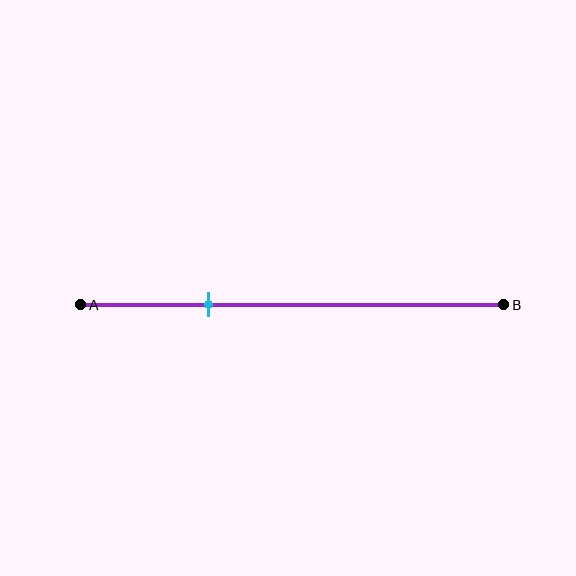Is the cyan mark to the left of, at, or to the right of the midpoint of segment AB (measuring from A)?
The cyan mark is to the left of the midpoint of segment AB.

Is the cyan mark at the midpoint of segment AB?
No, the mark is at about 30% from A, not at the 50% midpoint.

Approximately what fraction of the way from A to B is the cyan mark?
The cyan mark is approximately 30% of the way from A to B.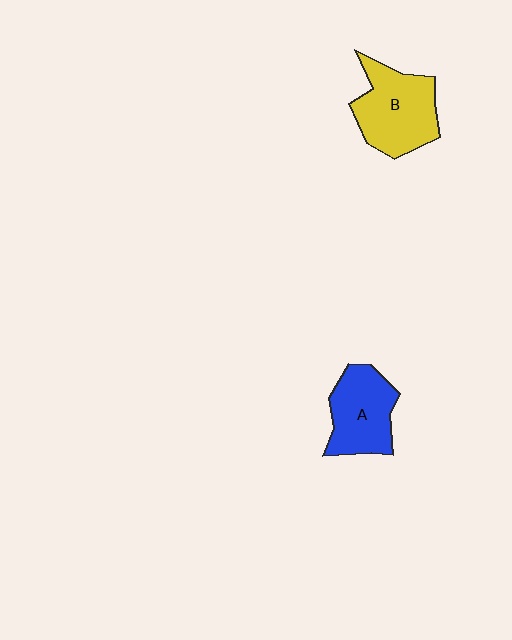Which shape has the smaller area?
Shape A (blue).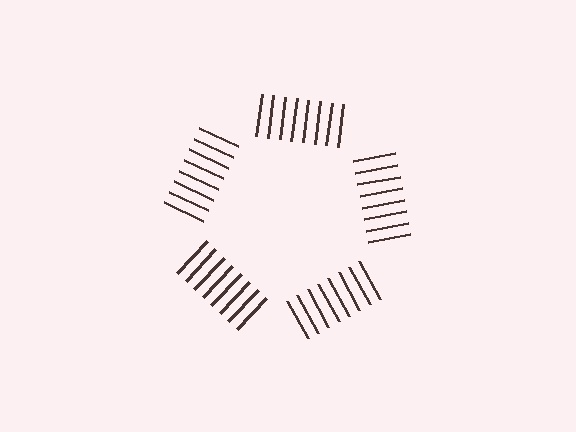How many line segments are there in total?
40 — 8 along each of the 5 edges.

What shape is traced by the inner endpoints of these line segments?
An illusory pentagon — the line segments terminate on its edges but no continuous stroke is drawn.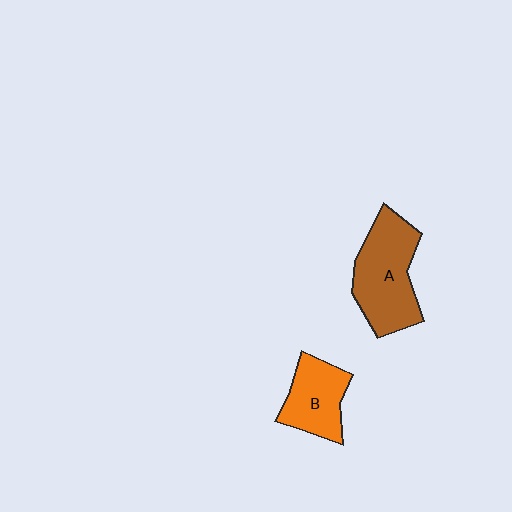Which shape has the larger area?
Shape A (brown).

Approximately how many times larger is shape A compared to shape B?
Approximately 1.5 times.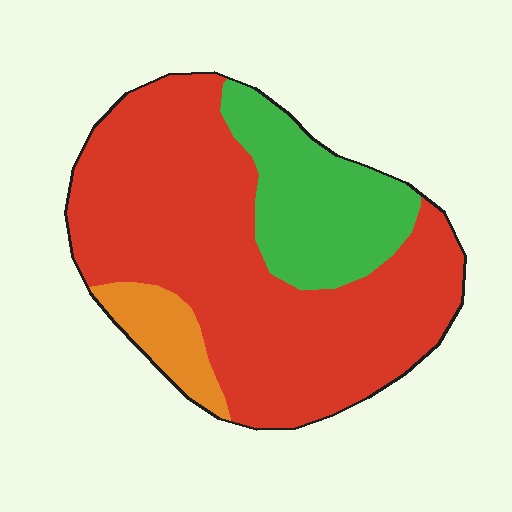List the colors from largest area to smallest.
From largest to smallest: red, green, orange.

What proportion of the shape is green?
Green takes up about one quarter (1/4) of the shape.